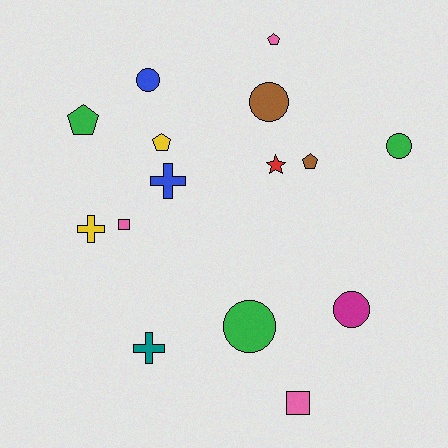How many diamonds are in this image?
There are no diamonds.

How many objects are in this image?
There are 15 objects.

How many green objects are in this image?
There are 3 green objects.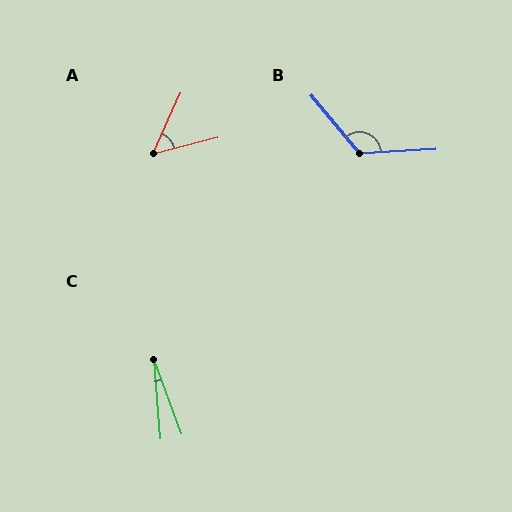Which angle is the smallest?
C, at approximately 16 degrees.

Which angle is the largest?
B, at approximately 126 degrees.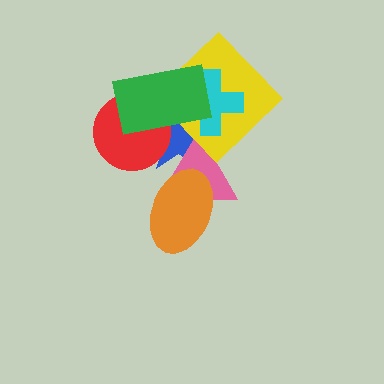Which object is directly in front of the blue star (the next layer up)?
The pink triangle is directly in front of the blue star.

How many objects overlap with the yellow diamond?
4 objects overlap with the yellow diamond.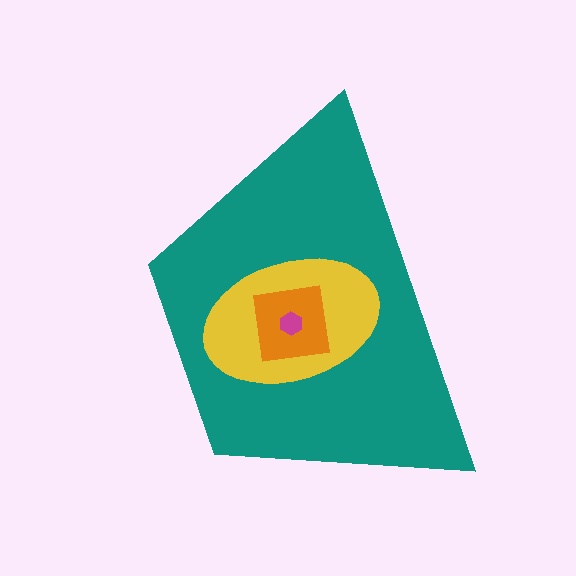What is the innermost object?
The magenta hexagon.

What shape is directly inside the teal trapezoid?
The yellow ellipse.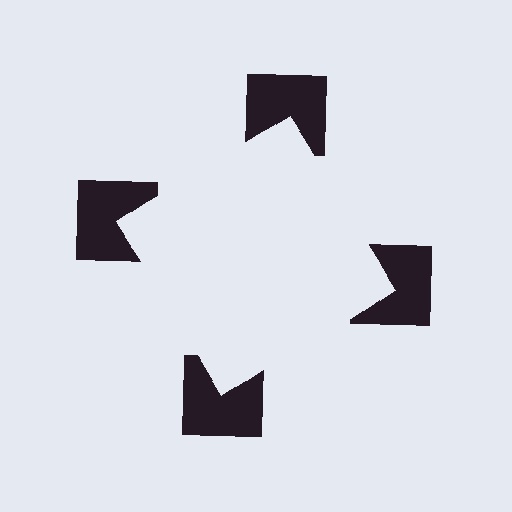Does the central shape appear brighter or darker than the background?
It typically appears slightly brighter than the background, even though no actual brightness change is drawn.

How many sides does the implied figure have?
4 sides.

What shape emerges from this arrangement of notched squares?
An illusory square — its edges are inferred from the aligned wedge cuts in the notched squares, not physically drawn.